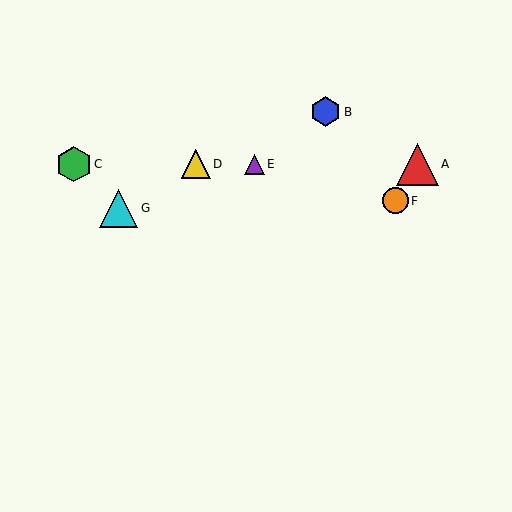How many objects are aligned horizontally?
4 objects (A, C, D, E) are aligned horizontally.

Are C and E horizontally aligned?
Yes, both are at y≈164.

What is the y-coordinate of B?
Object B is at y≈112.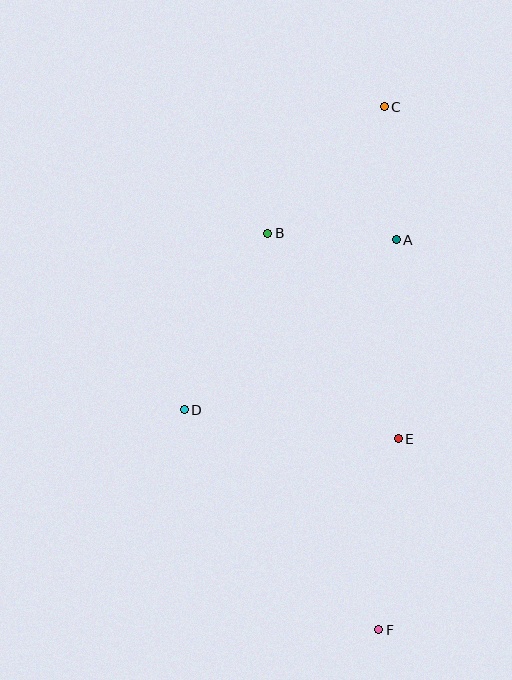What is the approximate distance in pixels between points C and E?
The distance between C and E is approximately 332 pixels.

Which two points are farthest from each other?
Points C and F are farthest from each other.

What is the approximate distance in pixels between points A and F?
The distance between A and F is approximately 390 pixels.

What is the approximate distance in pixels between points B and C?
The distance between B and C is approximately 172 pixels.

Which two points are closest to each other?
Points A and B are closest to each other.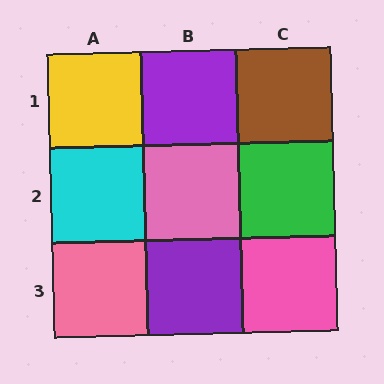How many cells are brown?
1 cell is brown.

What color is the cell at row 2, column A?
Cyan.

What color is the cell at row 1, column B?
Purple.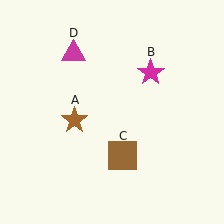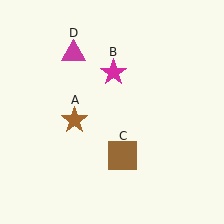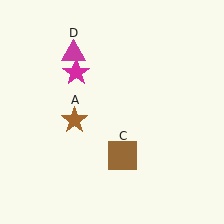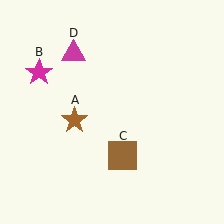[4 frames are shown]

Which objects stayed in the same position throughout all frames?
Brown star (object A) and brown square (object C) and magenta triangle (object D) remained stationary.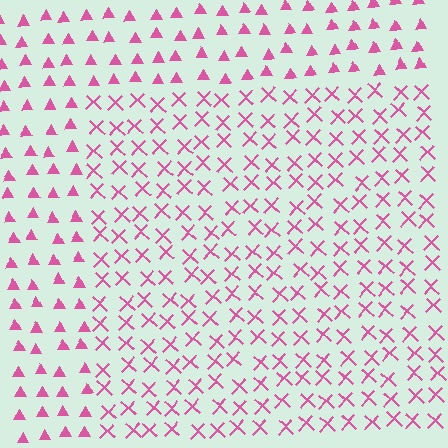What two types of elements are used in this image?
The image uses X marks inside the rectangle region and triangles outside it.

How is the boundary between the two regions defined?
The boundary is defined by a change in element shape: X marks inside vs. triangles outside. All elements share the same color and spacing.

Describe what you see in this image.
The image is filled with small pink elements arranged in a uniform grid. A rectangle-shaped region contains X marks, while the surrounding area contains triangles. The boundary is defined purely by the change in element shape.